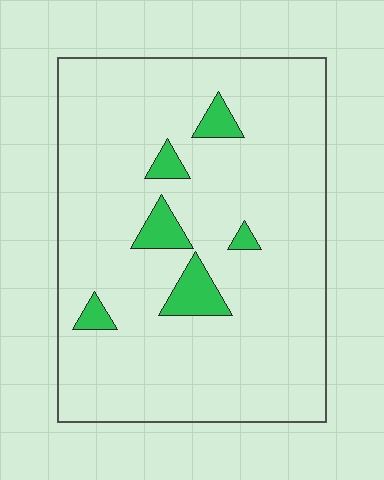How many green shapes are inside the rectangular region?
6.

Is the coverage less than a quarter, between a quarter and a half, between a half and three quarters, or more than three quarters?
Less than a quarter.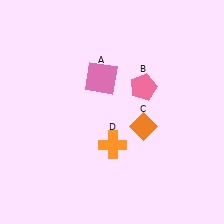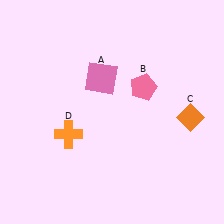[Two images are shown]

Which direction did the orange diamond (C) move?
The orange diamond (C) moved right.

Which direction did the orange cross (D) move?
The orange cross (D) moved left.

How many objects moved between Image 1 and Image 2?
2 objects moved between the two images.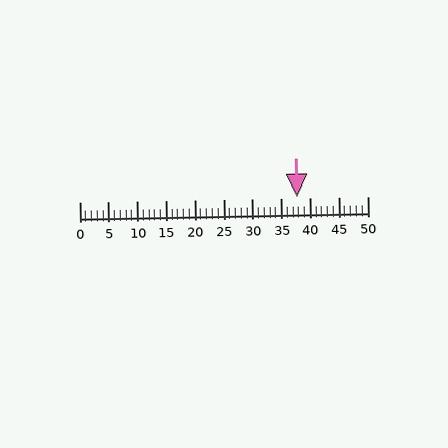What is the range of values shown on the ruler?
The ruler shows values from 0 to 50.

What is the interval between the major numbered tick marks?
The major tick marks are spaced 5 units apart.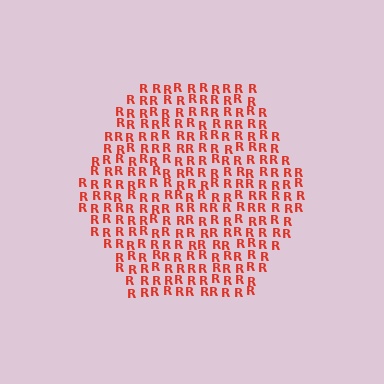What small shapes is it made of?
It is made of small letter R's.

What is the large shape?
The large shape is a hexagon.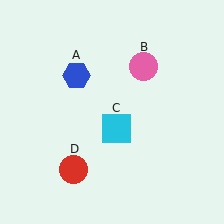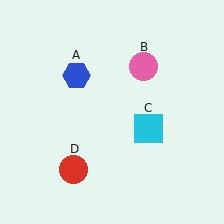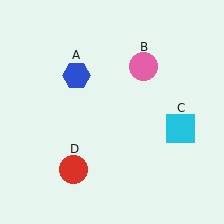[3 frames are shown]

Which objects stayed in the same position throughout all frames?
Blue hexagon (object A) and pink circle (object B) and red circle (object D) remained stationary.